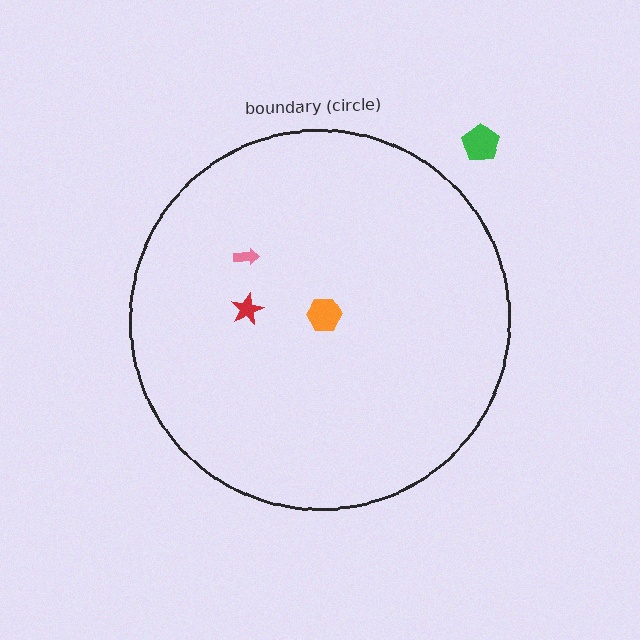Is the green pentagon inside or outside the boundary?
Outside.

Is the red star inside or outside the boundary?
Inside.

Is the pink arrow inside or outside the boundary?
Inside.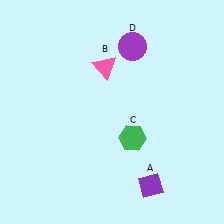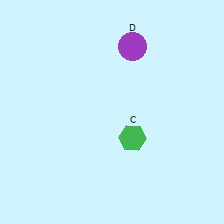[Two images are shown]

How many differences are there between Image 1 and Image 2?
There are 2 differences between the two images.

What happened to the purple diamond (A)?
The purple diamond (A) was removed in Image 2. It was in the bottom-right area of Image 1.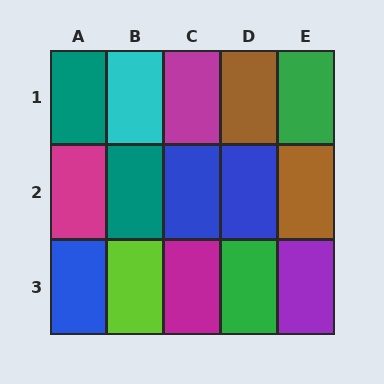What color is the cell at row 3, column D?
Green.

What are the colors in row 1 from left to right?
Teal, cyan, magenta, brown, green.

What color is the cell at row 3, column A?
Blue.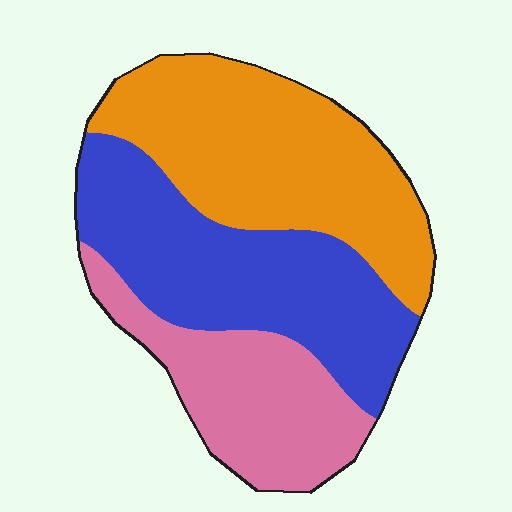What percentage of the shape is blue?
Blue covers about 35% of the shape.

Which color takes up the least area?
Pink, at roughly 25%.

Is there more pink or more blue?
Blue.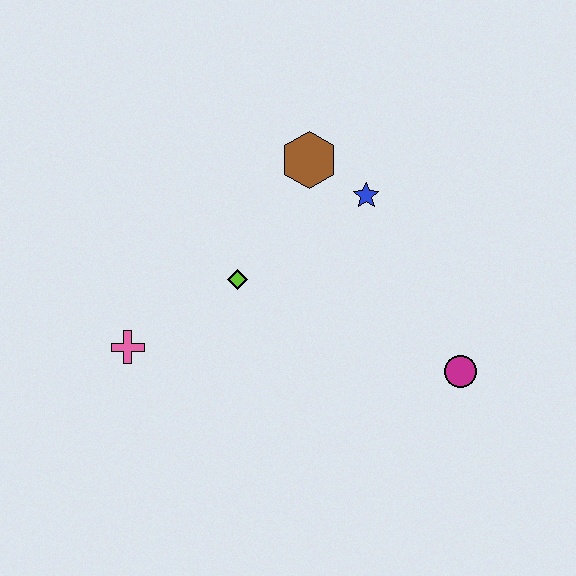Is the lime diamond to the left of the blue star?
Yes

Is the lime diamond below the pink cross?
No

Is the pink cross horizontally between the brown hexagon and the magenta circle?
No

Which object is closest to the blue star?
The brown hexagon is closest to the blue star.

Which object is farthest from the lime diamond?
The magenta circle is farthest from the lime diamond.